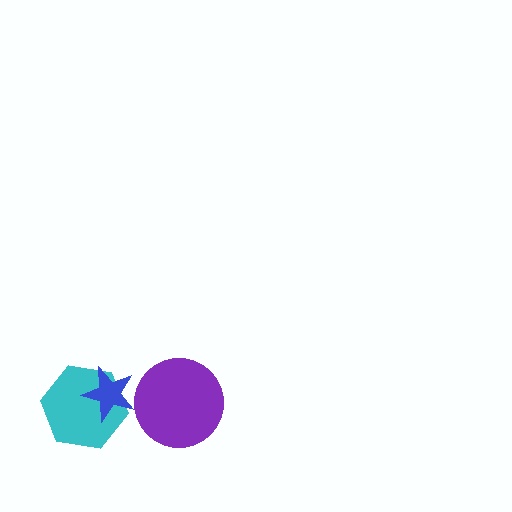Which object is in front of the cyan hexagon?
The blue star is in front of the cyan hexagon.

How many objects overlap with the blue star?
1 object overlaps with the blue star.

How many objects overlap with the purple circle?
0 objects overlap with the purple circle.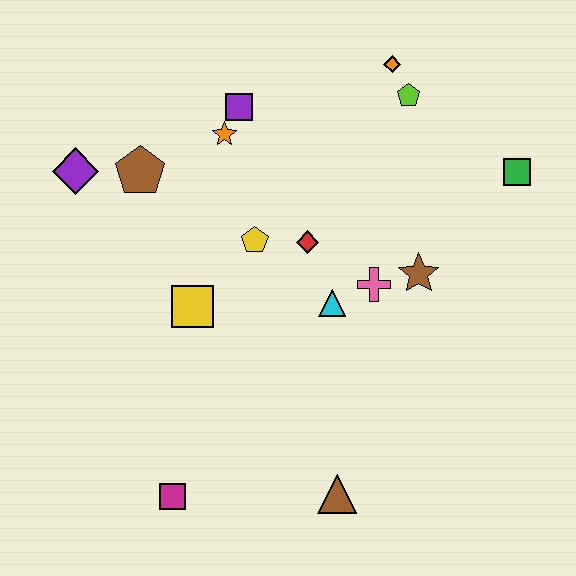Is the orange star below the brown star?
No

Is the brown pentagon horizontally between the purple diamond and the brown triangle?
Yes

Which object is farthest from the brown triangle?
The orange diamond is farthest from the brown triangle.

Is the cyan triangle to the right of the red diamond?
Yes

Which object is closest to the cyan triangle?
The pink cross is closest to the cyan triangle.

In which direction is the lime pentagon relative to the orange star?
The lime pentagon is to the right of the orange star.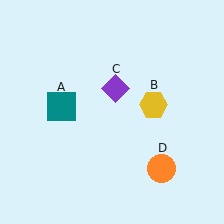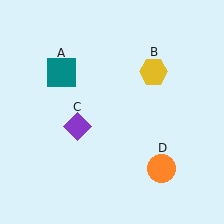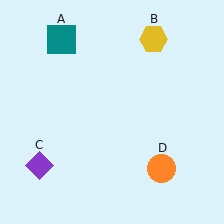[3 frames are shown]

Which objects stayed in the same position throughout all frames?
Orange circle (object D) remained stationary.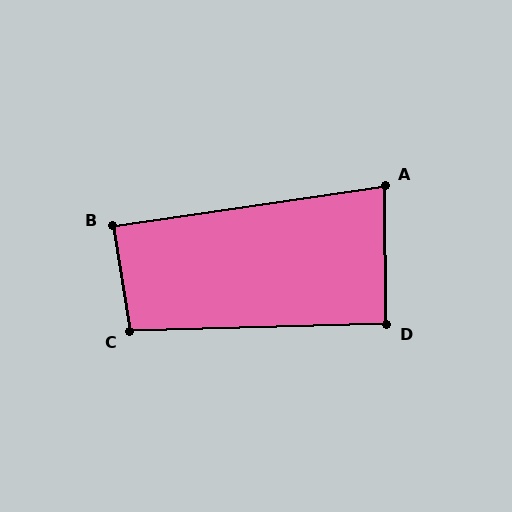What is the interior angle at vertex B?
Approximately 89 degrees (approximately right).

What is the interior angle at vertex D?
Approximately 91 degrees (approximately right).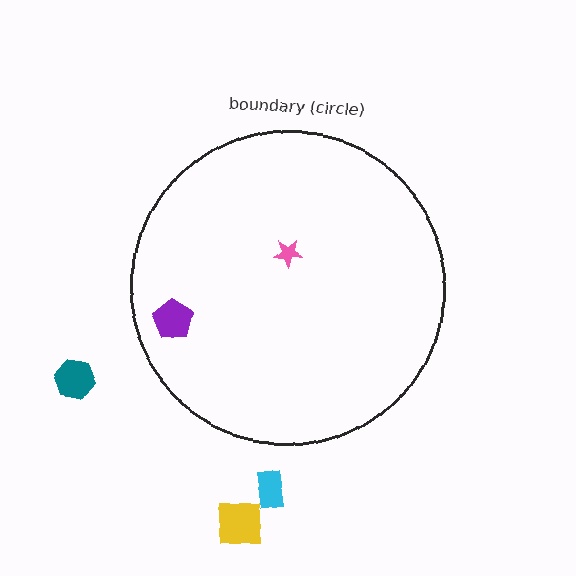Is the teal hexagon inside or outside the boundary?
Outside.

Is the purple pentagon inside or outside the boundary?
Inside.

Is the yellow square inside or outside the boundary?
Outside.